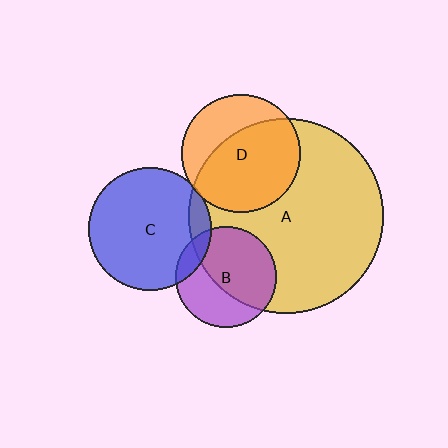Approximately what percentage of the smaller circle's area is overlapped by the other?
Approximately 65%.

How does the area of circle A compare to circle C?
Approximately 2.5 times.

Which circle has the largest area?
Circle A (yellow).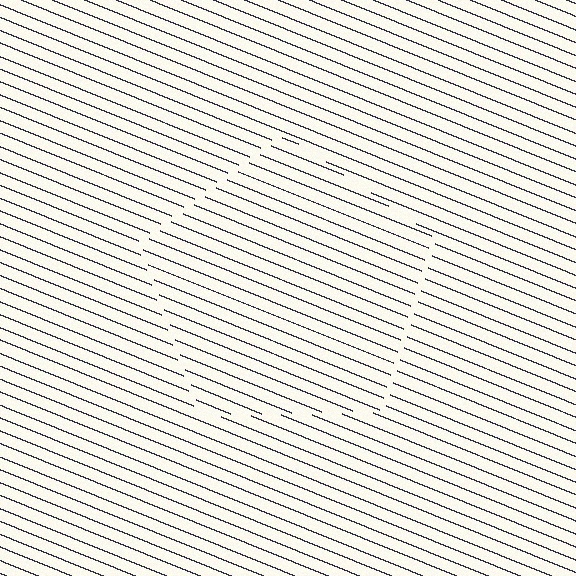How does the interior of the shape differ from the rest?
The interior of the shape contains the same grating, shifted by half a period — the contour is defined by the phase discontinuity where line-ends from the inner and outer gratings abut.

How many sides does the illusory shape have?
5 sides — the line-ends trace a pentagon.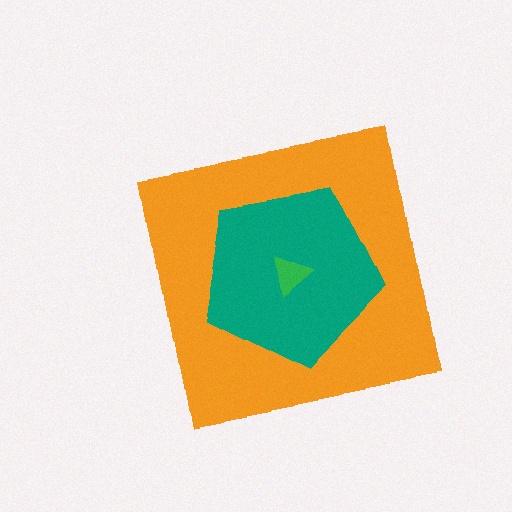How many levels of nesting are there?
3.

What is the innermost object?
The green triangle.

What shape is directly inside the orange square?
The teal pentagon.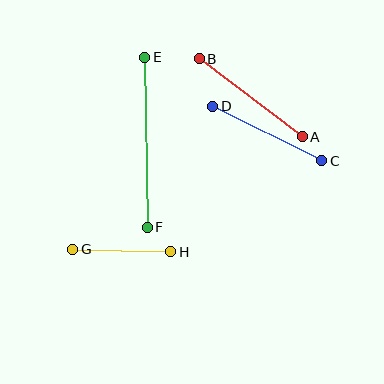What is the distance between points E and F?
The distance is approximately 170 pixels.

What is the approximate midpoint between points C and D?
The midpoint is at approximately (267, 134) pixels.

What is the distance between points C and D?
The distance is approximately 122 pixels.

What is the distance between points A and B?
The distance is approximately 129 pixels.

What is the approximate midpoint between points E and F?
The midpoint is at approximately (146, 142) pixels.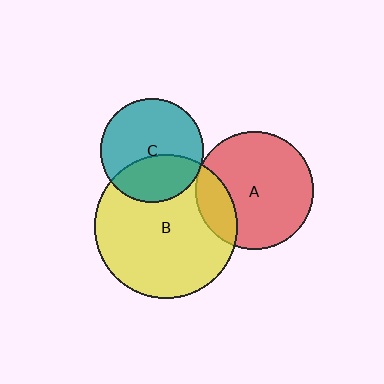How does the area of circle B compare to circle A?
Approximately 1.5 times.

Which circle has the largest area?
Circle B (yellow).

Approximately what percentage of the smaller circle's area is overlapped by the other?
Approximately 35%.